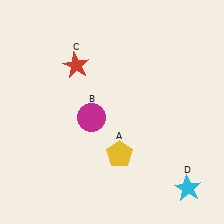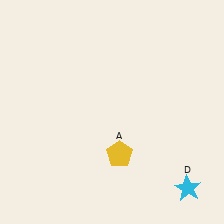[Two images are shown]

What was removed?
The magenta circle (B), the red star (C) were removed in Image 2.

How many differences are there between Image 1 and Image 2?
There are 2 differences between the two images.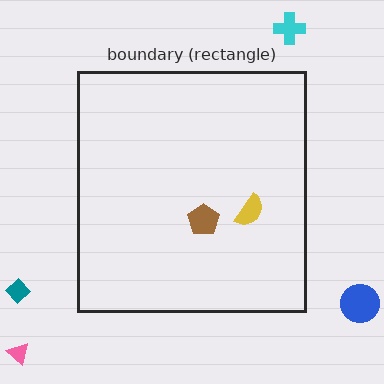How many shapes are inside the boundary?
2 inside, 4 outside.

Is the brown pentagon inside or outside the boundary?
Inside.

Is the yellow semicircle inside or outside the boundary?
Inside.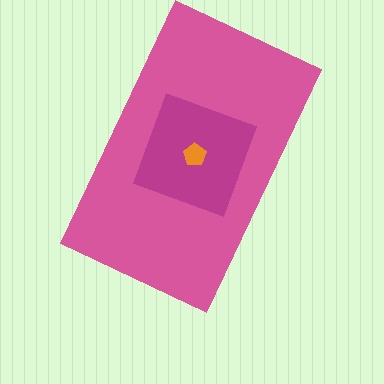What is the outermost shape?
The pink rectangle.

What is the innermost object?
The orange pentagon.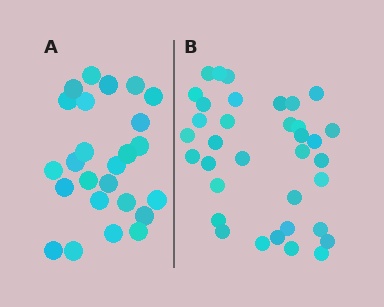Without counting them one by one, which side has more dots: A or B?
Region B (the right region) has more dots.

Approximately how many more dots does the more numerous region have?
Region B has roughly 10 or so more dots than region A.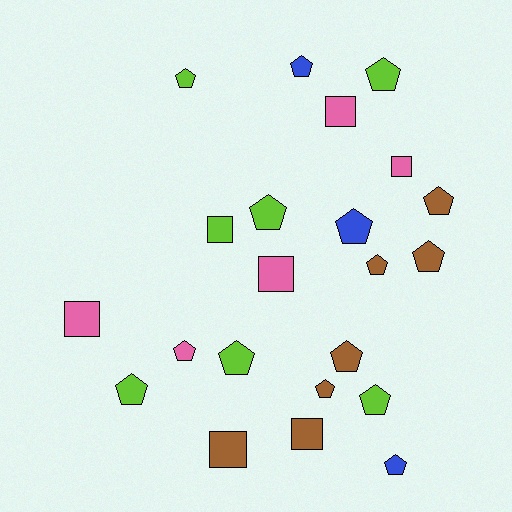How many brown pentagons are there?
There are 5 brown pentagons.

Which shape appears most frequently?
Pentagon, with 15 objects.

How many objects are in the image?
There are 22 objects.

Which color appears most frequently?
Brown, with 7 objects.